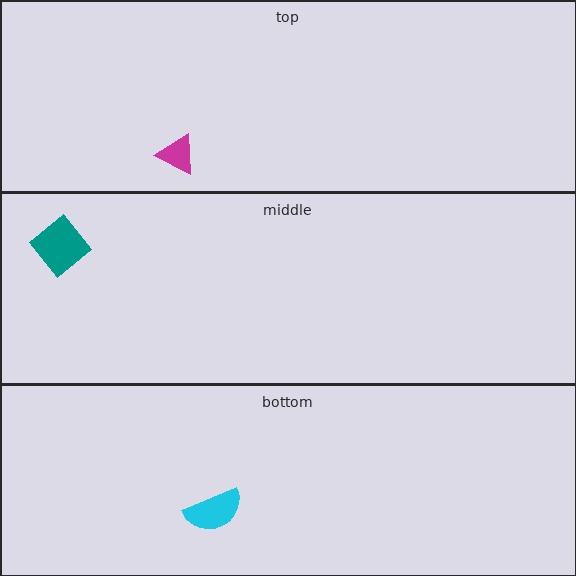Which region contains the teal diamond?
The middle region.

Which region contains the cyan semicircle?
The bottom region.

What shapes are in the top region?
The magenta triangle.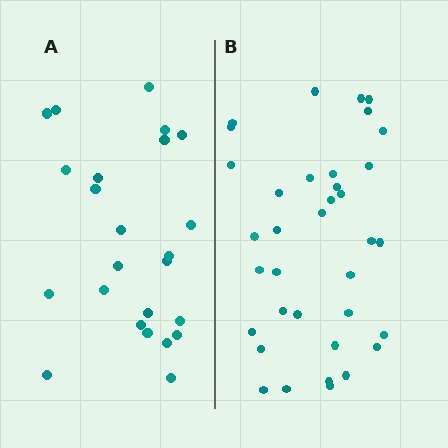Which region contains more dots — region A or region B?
Region B (the right region) has more dots.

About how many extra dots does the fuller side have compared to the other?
Region B has roughly 12 or so more dots than region A.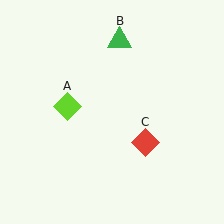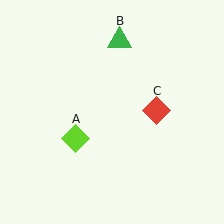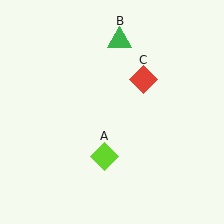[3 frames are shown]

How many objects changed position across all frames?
2 objects changed position: lime diamond (object A), red diamond (object C).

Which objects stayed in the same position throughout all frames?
Green triangle (object B) remained stationary.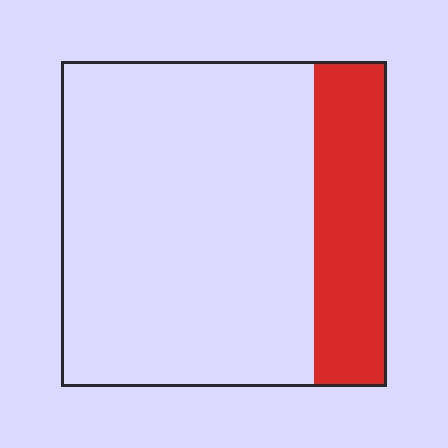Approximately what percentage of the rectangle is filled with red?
Approximately 20%.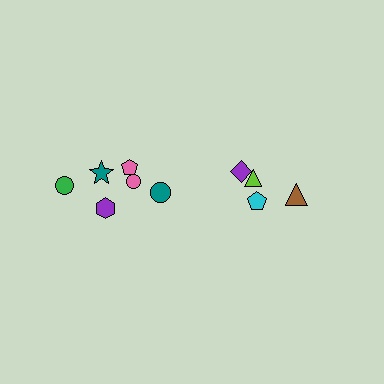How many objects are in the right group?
There are 4 objects.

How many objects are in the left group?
There are 6 objects.